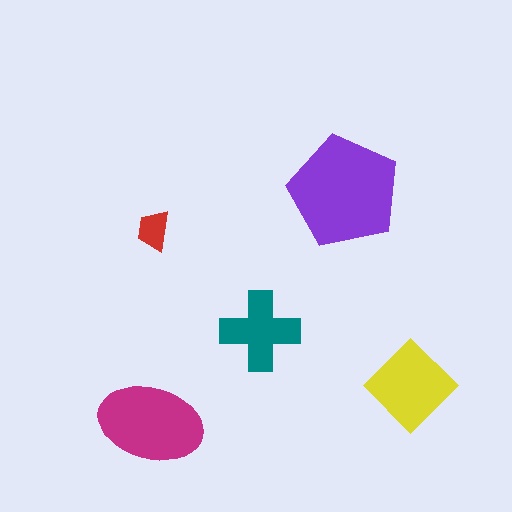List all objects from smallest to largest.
The red trapezoid, the teal cross, the yellow diamond, the magenta ellipse, the purple pentagon.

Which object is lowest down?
The magenta ellipse is bottommost.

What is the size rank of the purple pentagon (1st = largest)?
1st.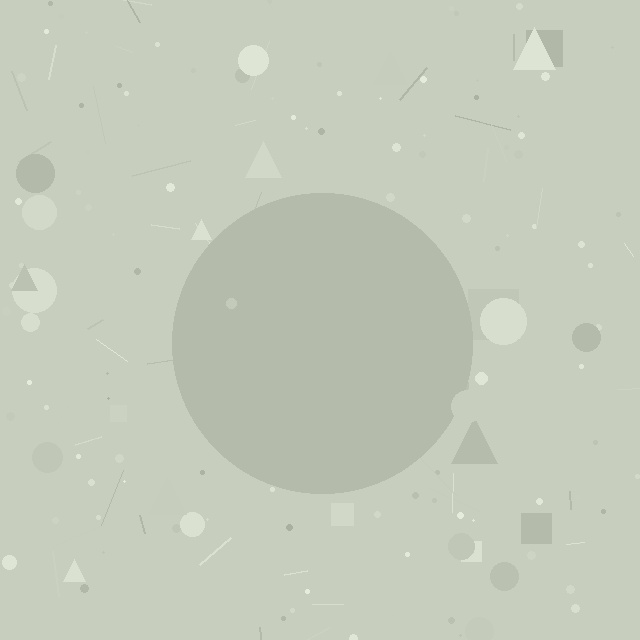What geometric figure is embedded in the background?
A circle is embedded in the background.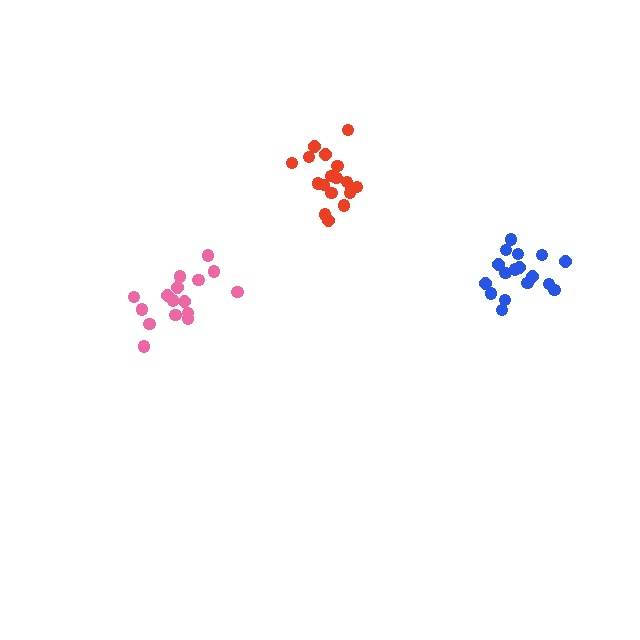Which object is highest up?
The red cluster is topmost.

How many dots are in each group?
Group 1: 17 dots, Group 2: 18 dots, Group 3: 16 dots (51 total).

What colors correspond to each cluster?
The clusters are colored: blue, red, pink.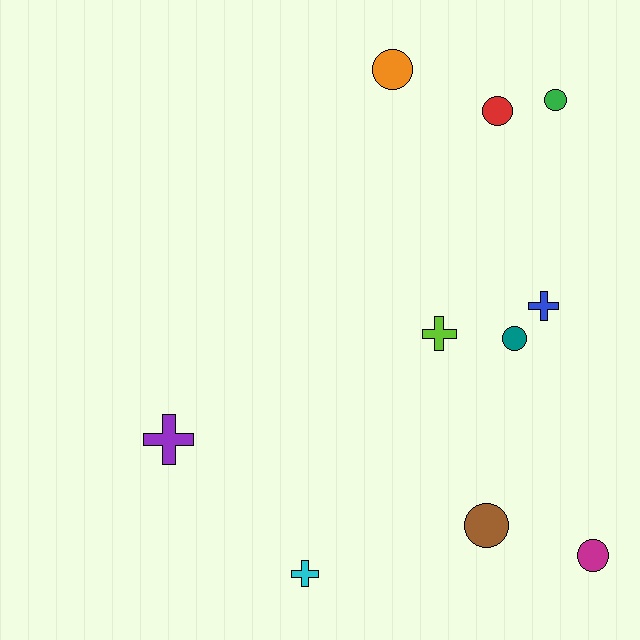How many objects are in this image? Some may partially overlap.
There are 10 objects.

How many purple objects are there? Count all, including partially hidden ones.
There is 1 purple object.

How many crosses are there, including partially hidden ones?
There are 4 crosses.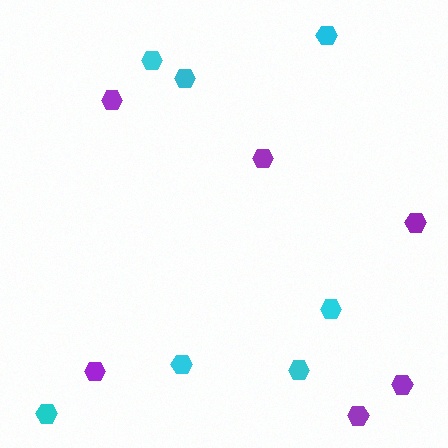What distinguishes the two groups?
There are 2 groups: one group of purple hexagons (6) and one group of cyan hexagons (7).